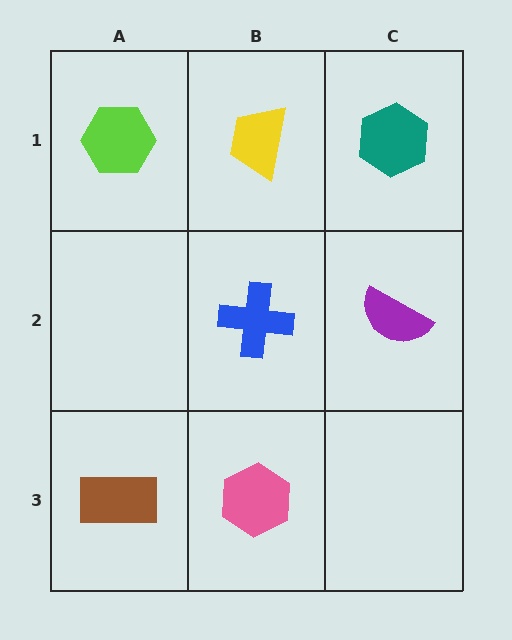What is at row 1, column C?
A teal hexagon.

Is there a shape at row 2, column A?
No, that cell is empty.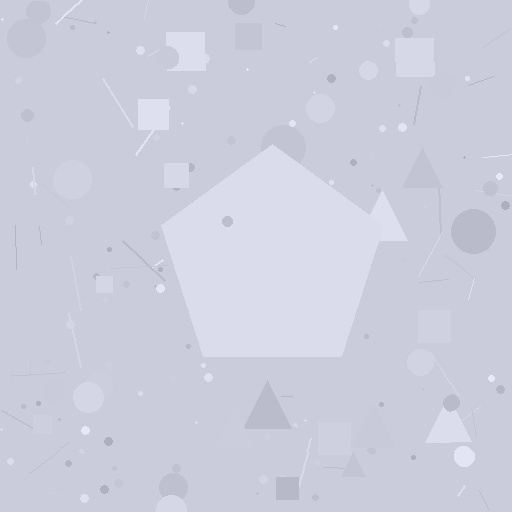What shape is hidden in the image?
A pentagon is hidden in the image.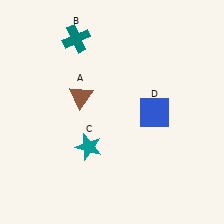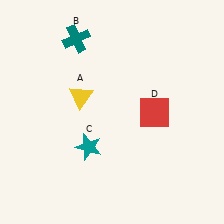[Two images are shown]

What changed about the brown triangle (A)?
In Image 1, A is brown. In Image 2, it changed to yellow.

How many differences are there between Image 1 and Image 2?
There are 2 differences between the two images.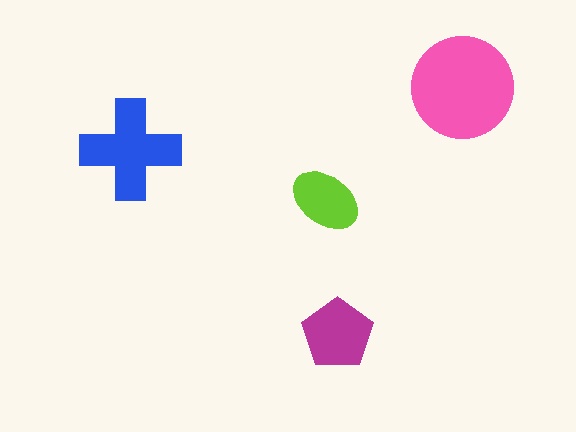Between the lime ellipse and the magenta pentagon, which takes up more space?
The magenta pentagon.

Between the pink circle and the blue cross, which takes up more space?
The pink circle.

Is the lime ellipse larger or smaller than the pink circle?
Smaller.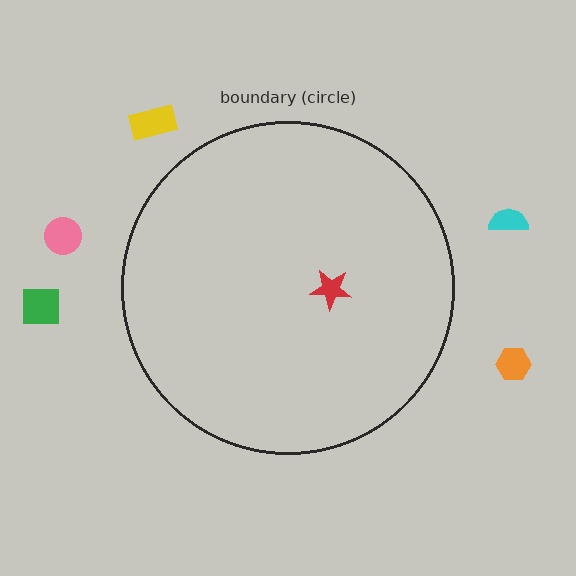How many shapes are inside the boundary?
1 inside, 5 outside.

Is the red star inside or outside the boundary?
Inside.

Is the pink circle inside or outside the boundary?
Outside.